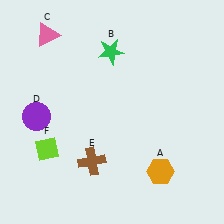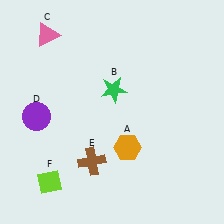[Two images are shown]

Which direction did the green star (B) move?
The green star (B) moved down.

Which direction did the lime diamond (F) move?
The lime diamond (F) moved down.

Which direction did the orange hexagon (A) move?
The orange hexagon (A) moved left.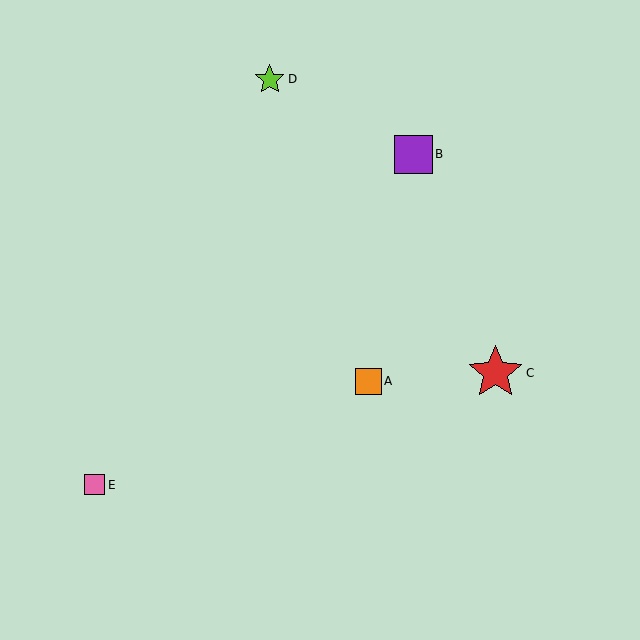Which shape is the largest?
The red star (labeled C) is the largest.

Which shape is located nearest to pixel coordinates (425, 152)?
The purple square (labeled B) at (413, 154) is nearest to that location.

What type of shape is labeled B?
Shape B is a purple square.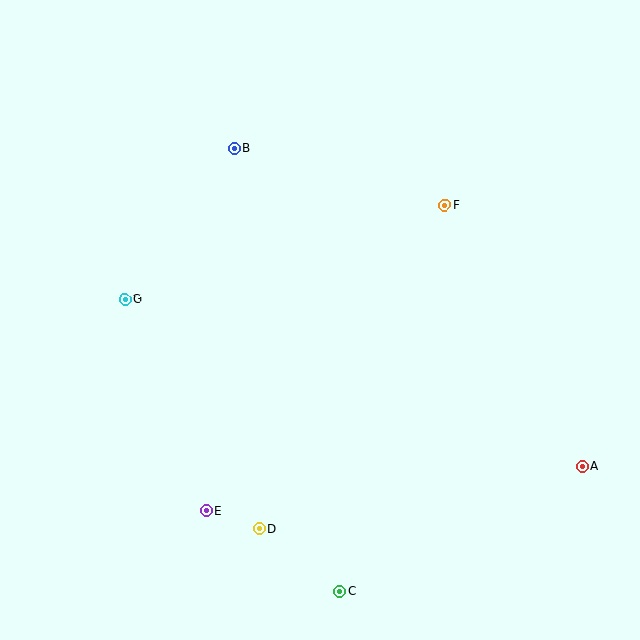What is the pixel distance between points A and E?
The distance between A and E is 379 pixels.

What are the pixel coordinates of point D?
Point D is at (259, 529).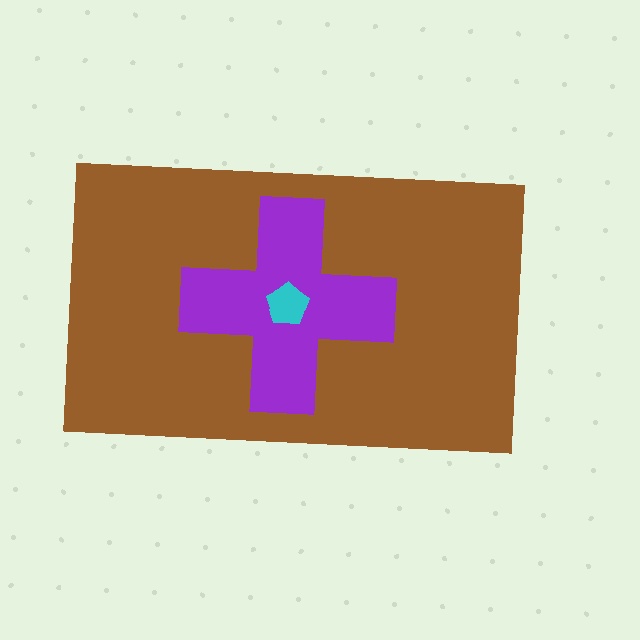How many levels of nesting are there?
3.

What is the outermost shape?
The brown rectangle.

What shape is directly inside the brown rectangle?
The purple cross.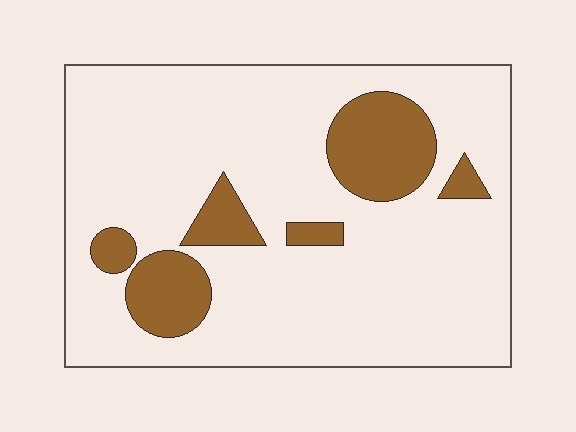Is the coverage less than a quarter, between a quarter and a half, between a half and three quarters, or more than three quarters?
Less than a quarter.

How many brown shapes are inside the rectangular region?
6.